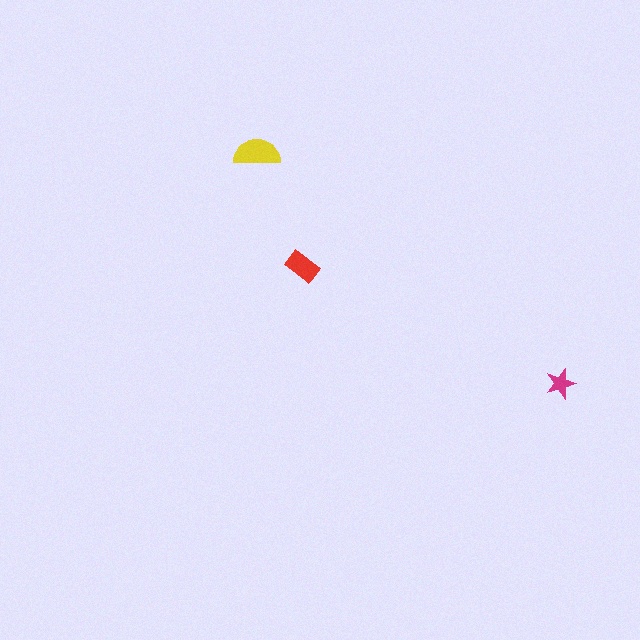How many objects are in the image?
There are 3 objects in the image.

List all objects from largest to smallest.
The yellow semicircle, the red rectangle, the magenta star.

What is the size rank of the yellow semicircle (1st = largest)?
1st.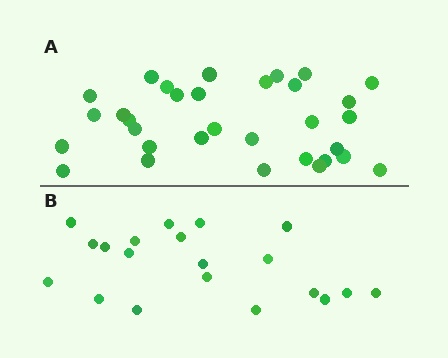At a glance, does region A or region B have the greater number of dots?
Region A (the top region) has more dots.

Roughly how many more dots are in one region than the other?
Region A has roughly 12 or so more dots than region B.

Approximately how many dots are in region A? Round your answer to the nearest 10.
About 30 dots. (The exact count is 32, which rounds to 30.)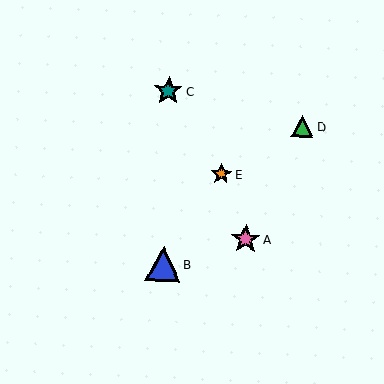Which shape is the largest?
The blue triangle (labeled B) is the largest.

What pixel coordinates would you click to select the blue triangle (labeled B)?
Click at (163, 264) to select the blue triangle B.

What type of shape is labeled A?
Shape A is a pink star.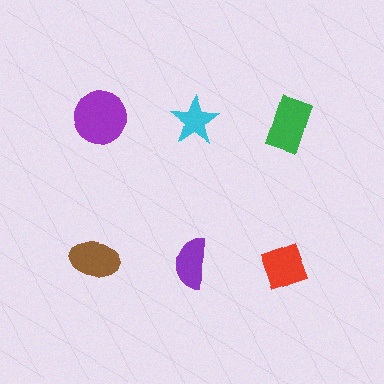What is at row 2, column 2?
A purple semicircle.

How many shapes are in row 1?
3 shapes.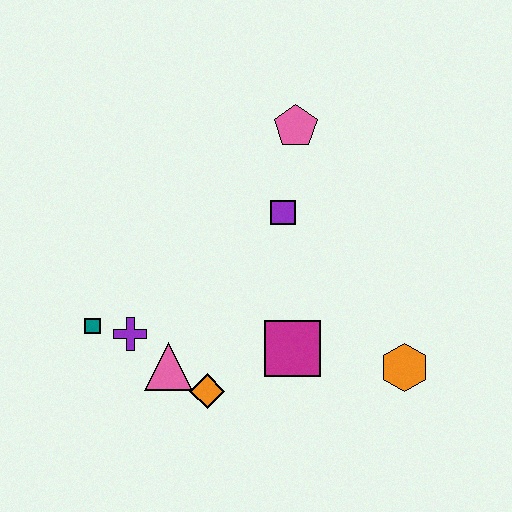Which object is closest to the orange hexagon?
The magenta square is closest to the orange hexagon.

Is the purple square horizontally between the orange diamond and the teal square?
No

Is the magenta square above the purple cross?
No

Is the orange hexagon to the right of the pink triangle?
Yes